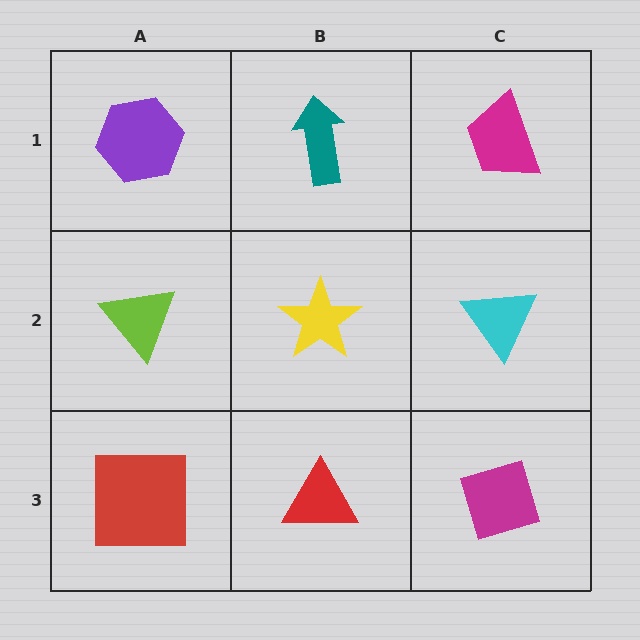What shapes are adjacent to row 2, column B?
A teal arrow (row 1, column B), a red triangle (row 3, column B), a lime triangle (row 2, column A), a cyan triangle (row 2, column C).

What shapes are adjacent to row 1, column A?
A lime triangle (row 2, column A), a teal arrow (row 1, column B).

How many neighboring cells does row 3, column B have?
3.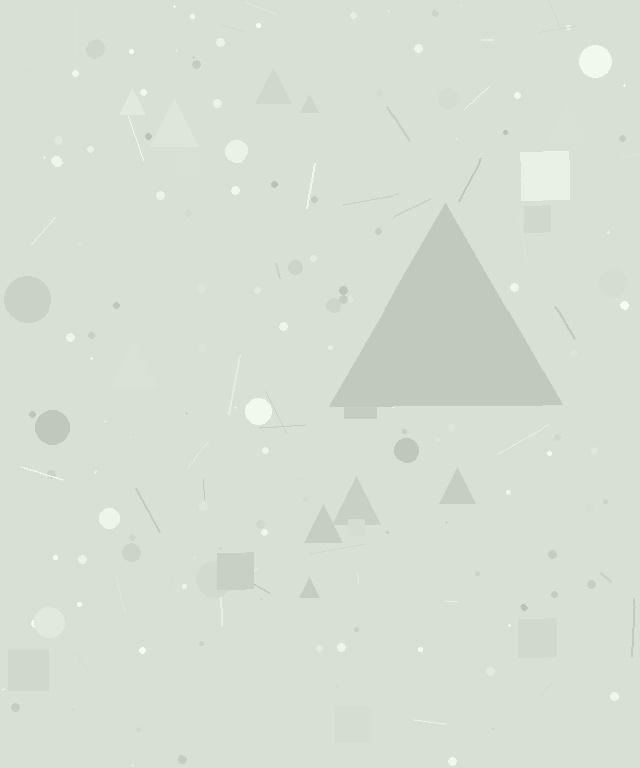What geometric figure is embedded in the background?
A triangle is embedded in the background.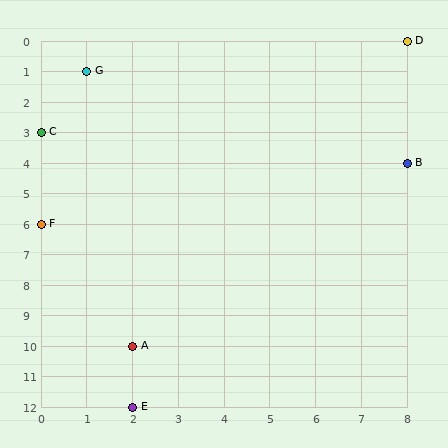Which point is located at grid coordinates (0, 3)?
Point C is at (0, 3).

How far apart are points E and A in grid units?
Points E and A are 2 rows apart.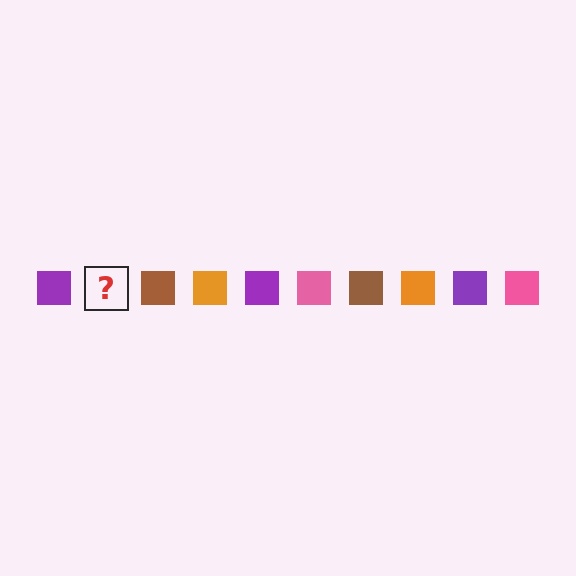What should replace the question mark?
The question mark should be replaced with a pink square.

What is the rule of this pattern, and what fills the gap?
The rule is that the pattern cycles through purple, pink, brown, orange squares. The gap should be filled with a pink square.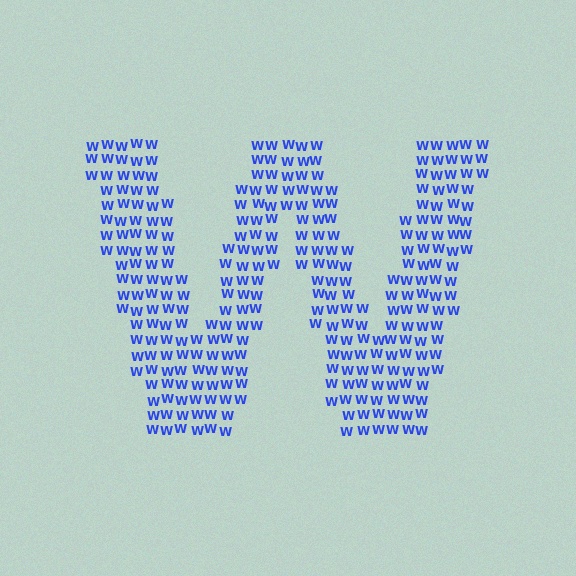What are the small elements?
The small elements are letter W's.